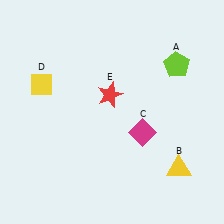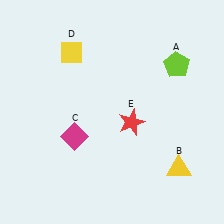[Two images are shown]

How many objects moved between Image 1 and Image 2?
3 objects moved between the two images.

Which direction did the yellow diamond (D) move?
The yellow diamond (D) moved up.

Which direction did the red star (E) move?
The red star (E) moved down.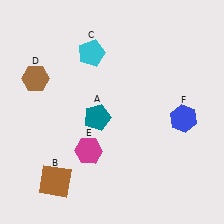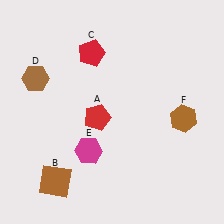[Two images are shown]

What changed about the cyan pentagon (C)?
In Image 1, C is cyan. In Image 2, it changed to red.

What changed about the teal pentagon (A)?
In Image 1, A is teal. In Image 2, it changed to red.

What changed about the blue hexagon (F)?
In Image 1, F is blue. In Image 2, it changed to brown.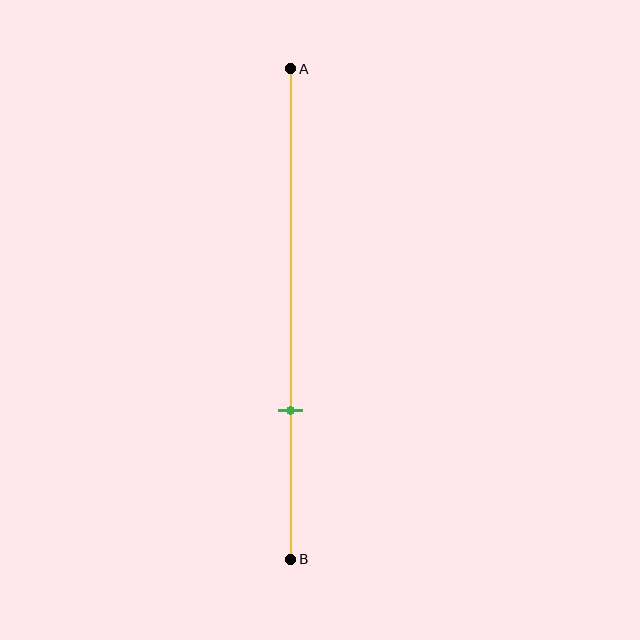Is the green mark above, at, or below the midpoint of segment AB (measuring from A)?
The green mark is below the midpoint of segment AB.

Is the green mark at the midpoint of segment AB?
No, the mark is at about 70% from A, not at the 50% midpoint.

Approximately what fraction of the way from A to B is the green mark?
The green mark is approximately 70% of the way from A to B.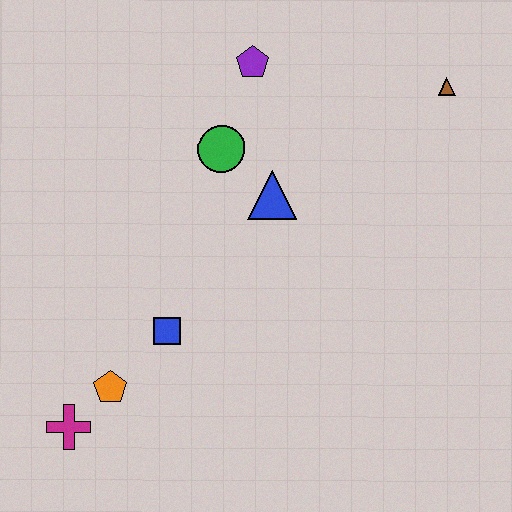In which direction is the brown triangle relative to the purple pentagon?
The brown triangle is to the right of the purple pentagon.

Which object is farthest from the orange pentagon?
The brown triangle is farthest from the orange pentagon.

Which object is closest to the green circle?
The blue triangle is closest to the green circle.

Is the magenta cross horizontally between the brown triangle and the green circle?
No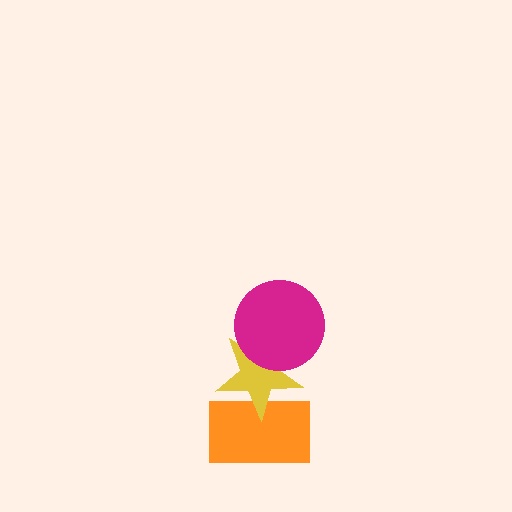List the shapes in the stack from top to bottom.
From top to bottom: the magenta circle, the yellow star, the orange rectangle.